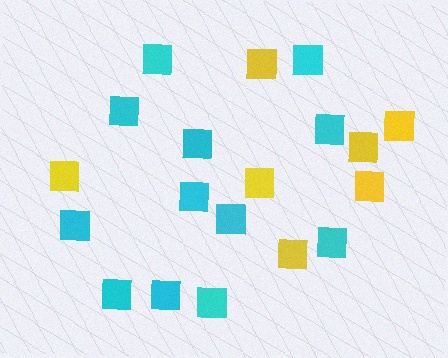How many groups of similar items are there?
There are 2 groups: one group of cyan squares (12) and one group of yellow squares (7).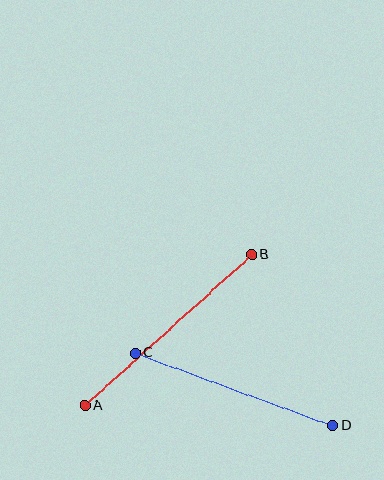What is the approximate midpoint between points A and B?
The midpoint is at approximately (168, 330) pixels.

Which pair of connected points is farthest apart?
Points A and B are farthest apart.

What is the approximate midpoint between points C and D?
The midpoint is at approximately (234, 389) pixels.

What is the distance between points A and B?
The distance is approximately 225 pixels.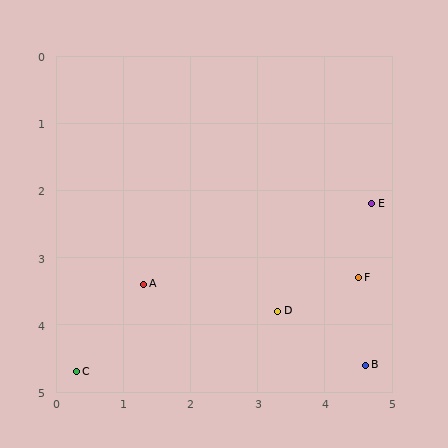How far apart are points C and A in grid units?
Points C and A are about 1.6 grid units apart.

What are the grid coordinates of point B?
Point B is at approximately (4.6, 4.6).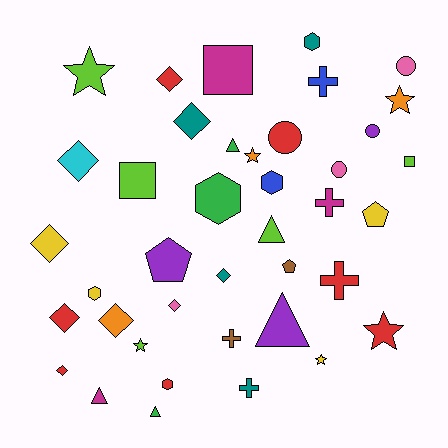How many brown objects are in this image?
There are 2 brown objects.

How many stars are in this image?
There are 6 stars.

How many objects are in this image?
There are 40 objects.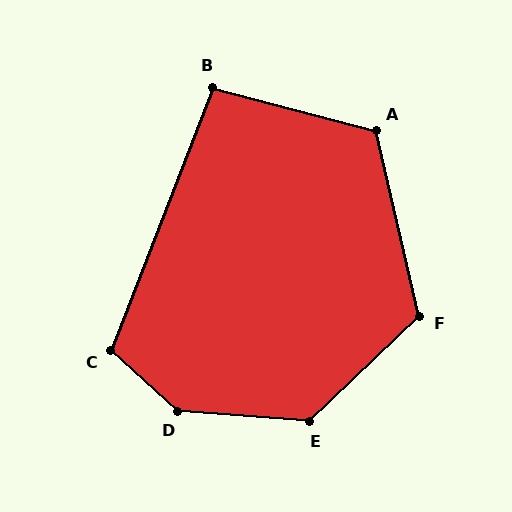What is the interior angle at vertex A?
Approximately 118 degrees (obtuse).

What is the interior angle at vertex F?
Approximately 121 degrees (obtuse).